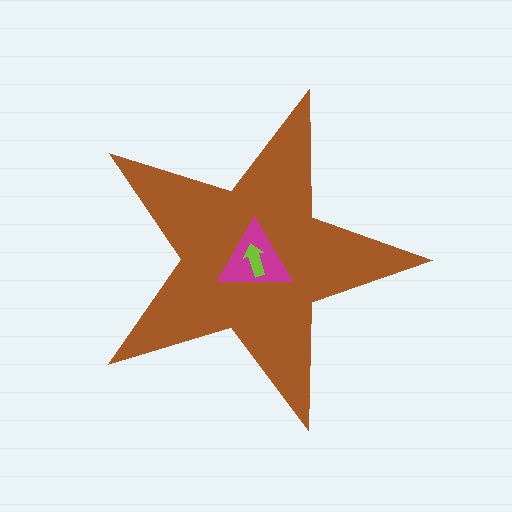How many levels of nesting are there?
3.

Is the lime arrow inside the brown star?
Yes.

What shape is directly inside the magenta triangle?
The lime arrow.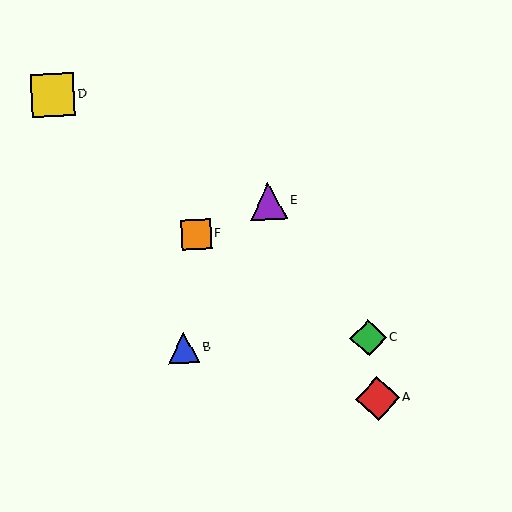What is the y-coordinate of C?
Object C is at y≈338.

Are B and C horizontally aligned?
Yes, both are at y≈347.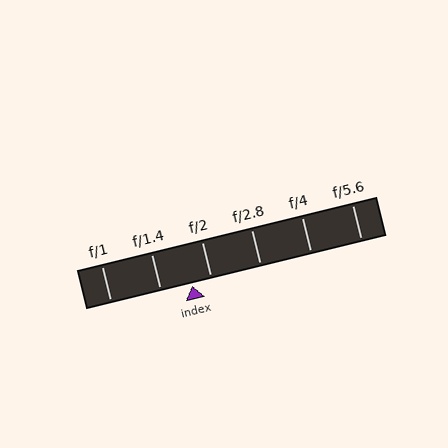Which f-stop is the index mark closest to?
The index mark is closest to f/2.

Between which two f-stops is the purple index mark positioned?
The index mark is between f/1.4 and f/2.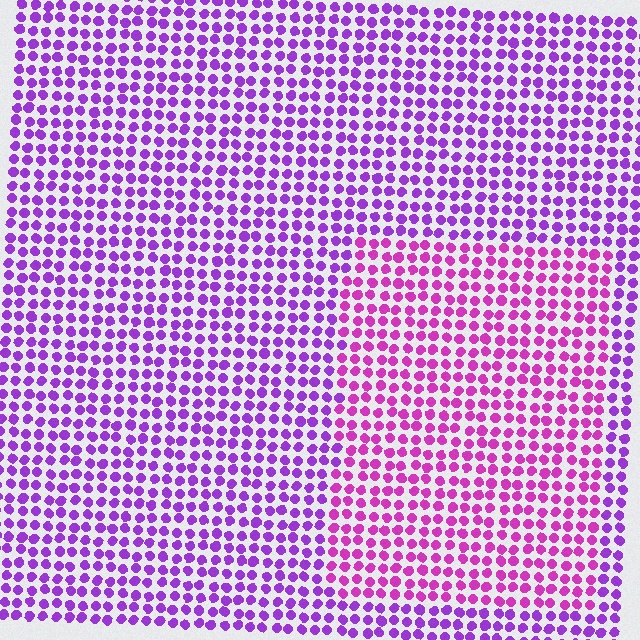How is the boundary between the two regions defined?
The boundary is defined purely by a slight shift in hue (about 30 degrees). Spacing, size, and orientation are identical on both sides.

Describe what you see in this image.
The image is filled with small purple elements in a uniform arrangement. A rectangle-shaped region is visible where the elements are tinted to a slightly different hue, forming a subtle color boundary.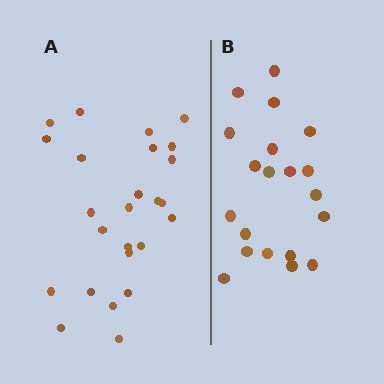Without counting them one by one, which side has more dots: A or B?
Region A (the left region) has more dots.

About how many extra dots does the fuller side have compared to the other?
Region A has about 5 more dots than region B.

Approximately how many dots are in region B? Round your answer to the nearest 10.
About 20 dots.